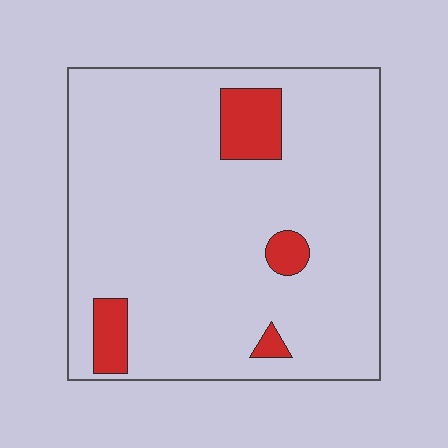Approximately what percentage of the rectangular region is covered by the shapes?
Approximately 10%.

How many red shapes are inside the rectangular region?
4.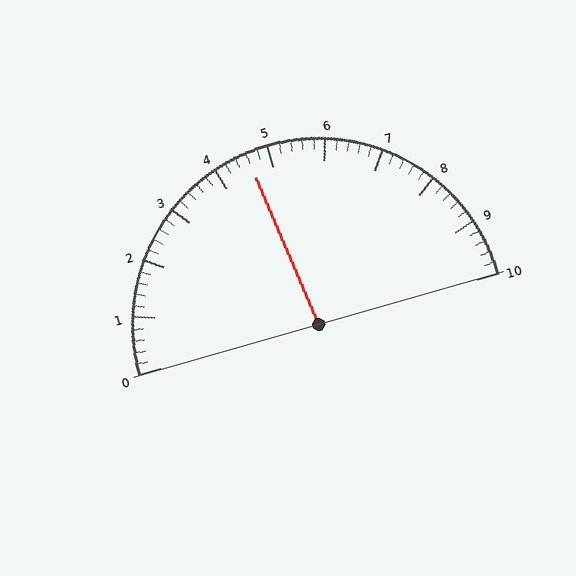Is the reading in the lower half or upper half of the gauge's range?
The reading is in the lower half of the range (0 to 10).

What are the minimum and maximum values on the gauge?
The gauge ranges from 0 to 10.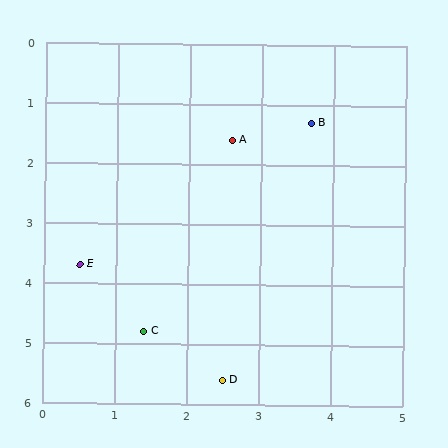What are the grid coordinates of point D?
Point D is at approximately (2.5, 5.6).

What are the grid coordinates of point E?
Point E is at approximately (0.5, 3.7).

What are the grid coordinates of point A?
Point A is at approximately (2.6, 1.6).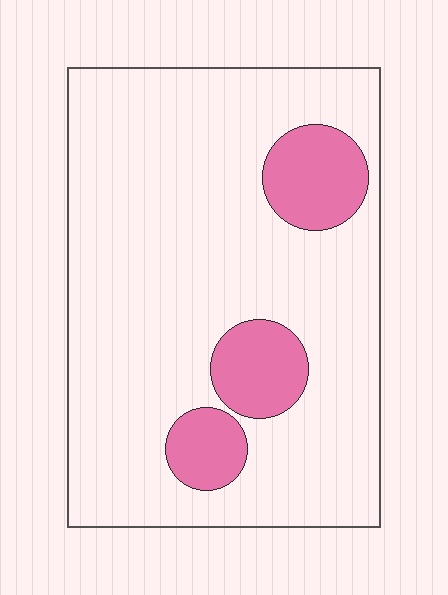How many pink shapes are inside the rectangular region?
3.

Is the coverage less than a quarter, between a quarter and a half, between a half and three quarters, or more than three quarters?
Less than a quarter.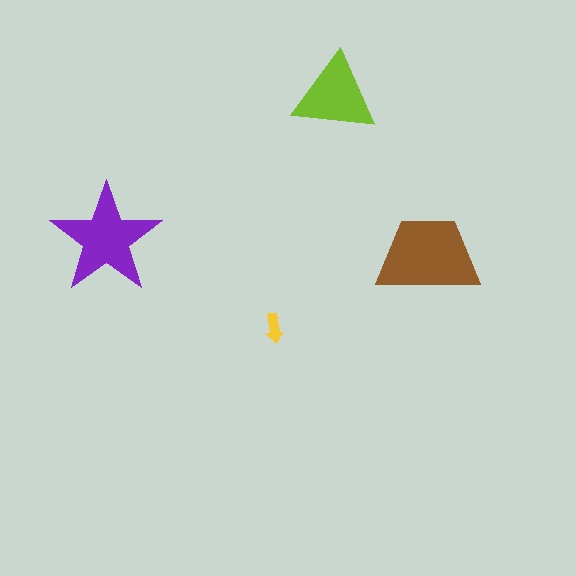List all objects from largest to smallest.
The brown trapezoid, the purple star, the lime triangle, the yellow arrow.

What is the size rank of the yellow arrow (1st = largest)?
4th.